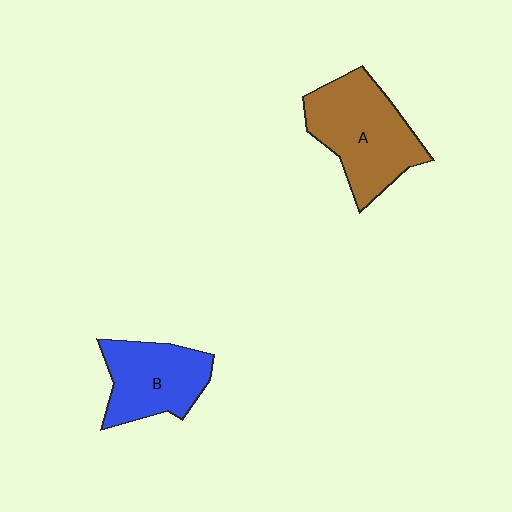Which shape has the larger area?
Shape A (brown).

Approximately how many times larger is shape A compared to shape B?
Approximately 1.3 times.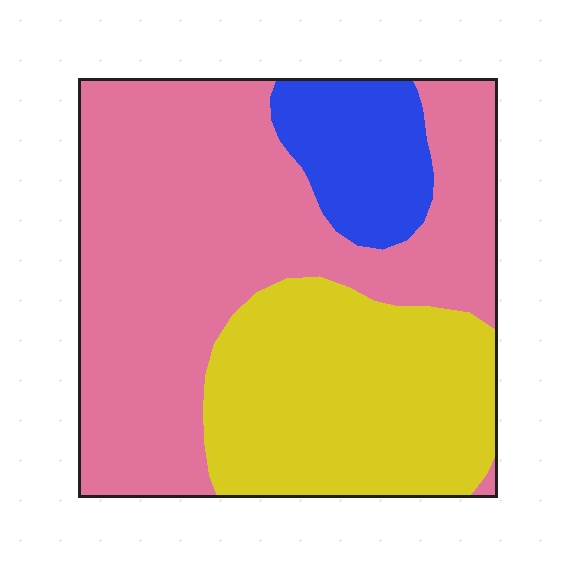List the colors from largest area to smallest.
From largest to smallest: pink, yellow, blue.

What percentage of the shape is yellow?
Yellow covers roughly 30% of the shape.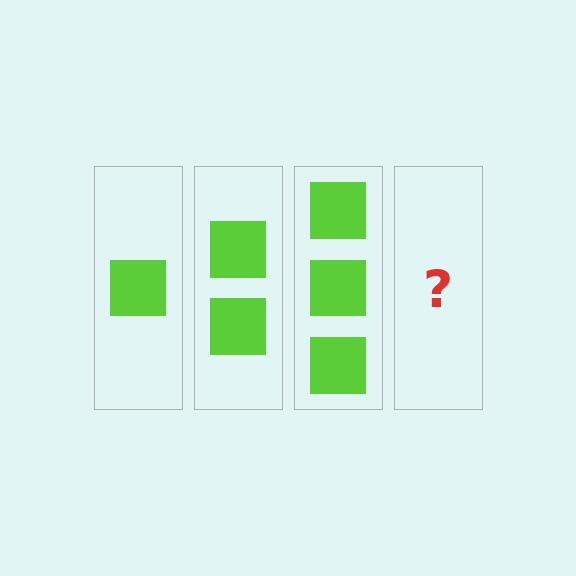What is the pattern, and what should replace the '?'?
The pattern is that each step adds one more square. The '?' should be 4 squares.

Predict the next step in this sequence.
The next step is 4 squares.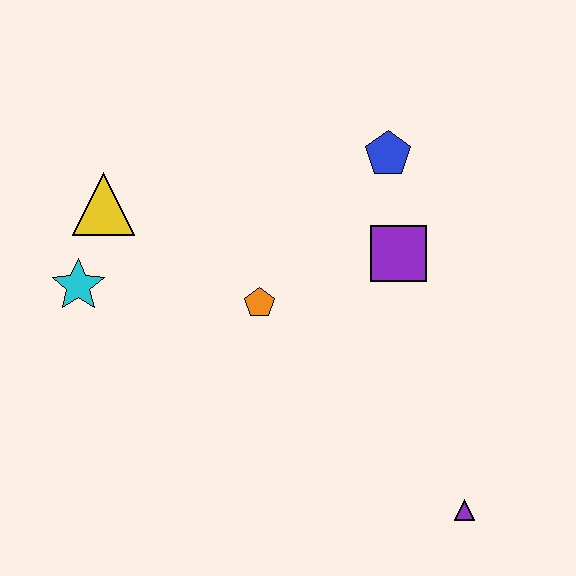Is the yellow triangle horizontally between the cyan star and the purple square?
Yes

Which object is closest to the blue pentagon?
The purple square is closest to the blue pentagon.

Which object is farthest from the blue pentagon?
The purple triangle is farthest from the blue pentagon.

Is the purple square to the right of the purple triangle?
No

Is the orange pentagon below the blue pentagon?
Yes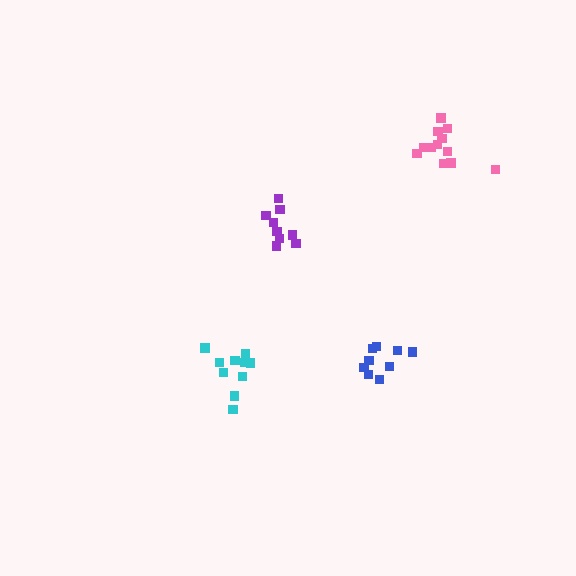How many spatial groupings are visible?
There are 4 spatial groupings.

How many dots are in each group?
Group 1: 10 dots, Group 2: 9 dots, Group 3: 12 dots, Group 4: 9 dots (40 total).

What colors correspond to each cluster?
The clusters are colored: cyan, purple, pink, blue.